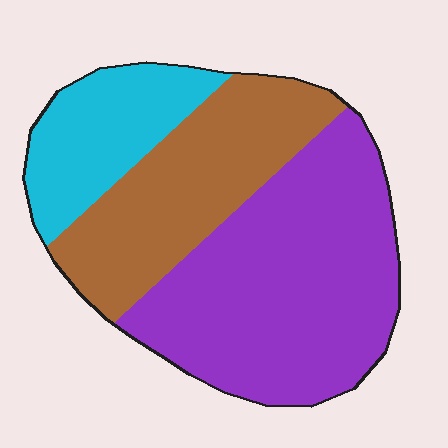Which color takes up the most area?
Purple, at roughly 50%.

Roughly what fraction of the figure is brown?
Brown covers 31% of the figure.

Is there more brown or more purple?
Purple.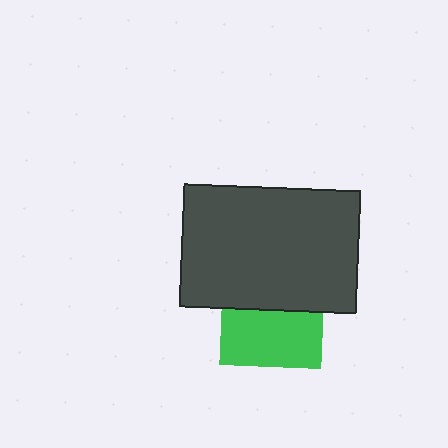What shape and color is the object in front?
The object in front is a dark gray rectangle.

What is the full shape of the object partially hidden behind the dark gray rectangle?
The partially hidden object is a green square.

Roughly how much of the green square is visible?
About half of it is visible (roughly 55%).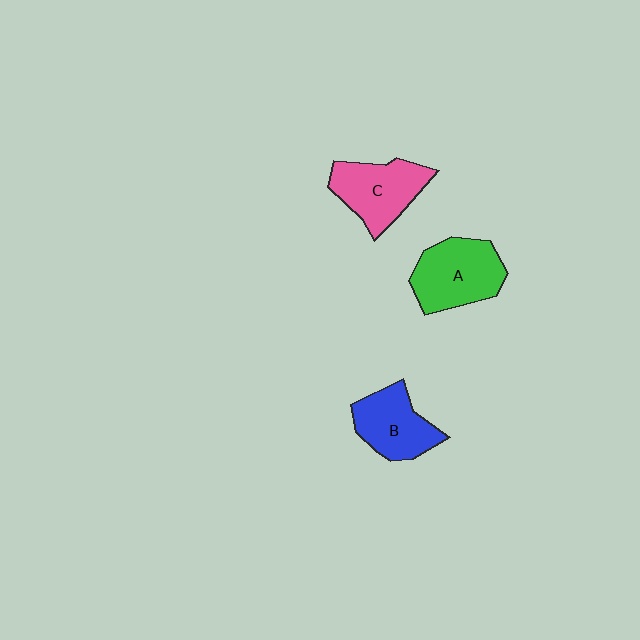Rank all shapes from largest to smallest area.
From largest to smallest: A (green), C (pink), B (blue).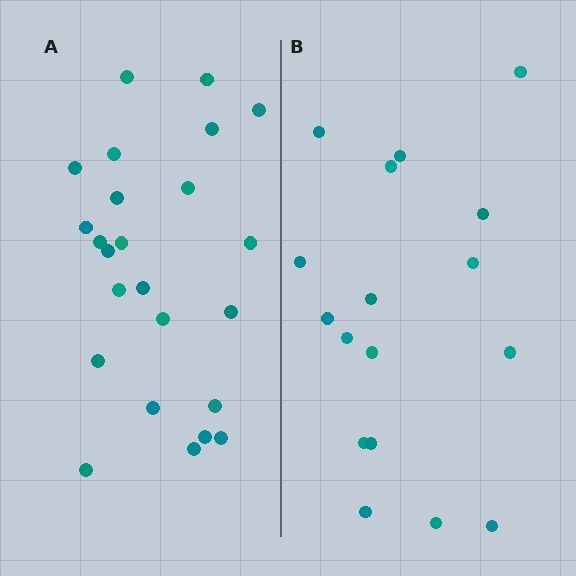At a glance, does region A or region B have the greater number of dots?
Region A (the left region) has more dots.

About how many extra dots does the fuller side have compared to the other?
Region A has roughly 8 or so more dots than region B.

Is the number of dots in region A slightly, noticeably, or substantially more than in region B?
Region A has noticeably more, but not dramatically so. The ratio is roughly 1.4 to 1.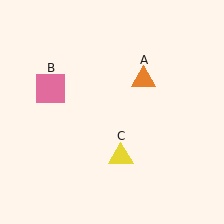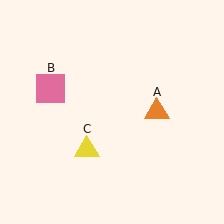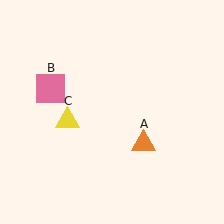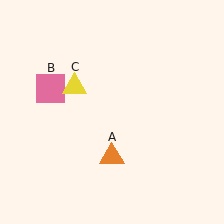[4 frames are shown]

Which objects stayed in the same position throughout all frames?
Pink square (object B) remained stationary.